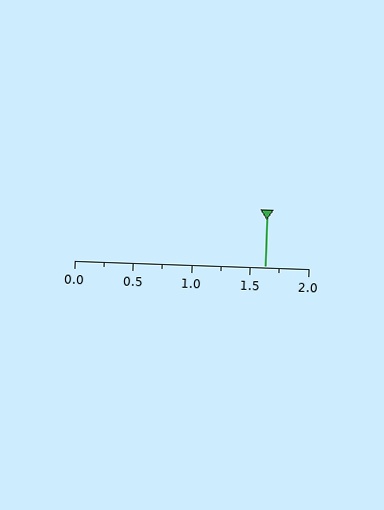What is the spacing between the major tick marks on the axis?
The major ticks are spaced 0.5 apart.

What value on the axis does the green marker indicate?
The marker indicates approximately 1.62.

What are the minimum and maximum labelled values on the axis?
The axis runs from 0.0 to 2.0.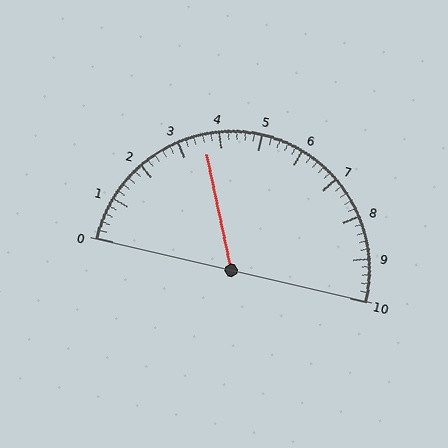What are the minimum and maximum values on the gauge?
The gauge ranges from 0 to 10.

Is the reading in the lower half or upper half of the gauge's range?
The reading is in the lower half of the range (0 to 10).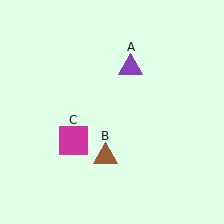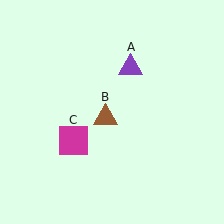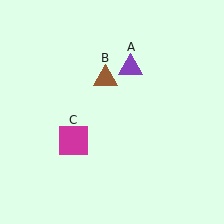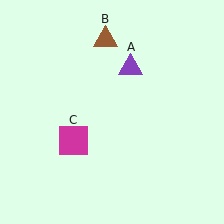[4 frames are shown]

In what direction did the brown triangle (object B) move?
The brown triangle (object B) moved up.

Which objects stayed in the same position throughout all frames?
Purple triangle (object A) and magenta square (object C) remained stationary.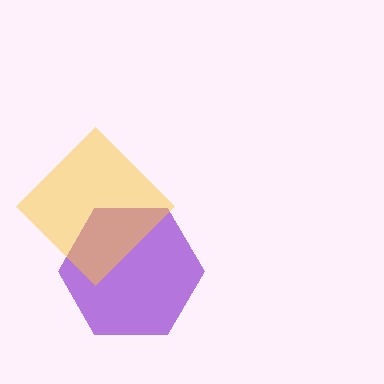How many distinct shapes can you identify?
There are 2 distinct shapes: a purple hexagon, a yellow diamond.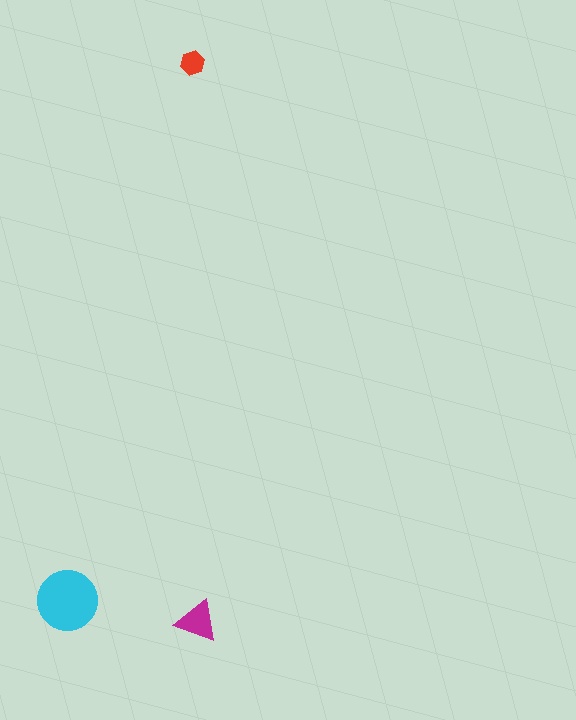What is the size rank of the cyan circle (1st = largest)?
1st.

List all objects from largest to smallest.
The cyan circle, the magenta triangle, the red hexagon.